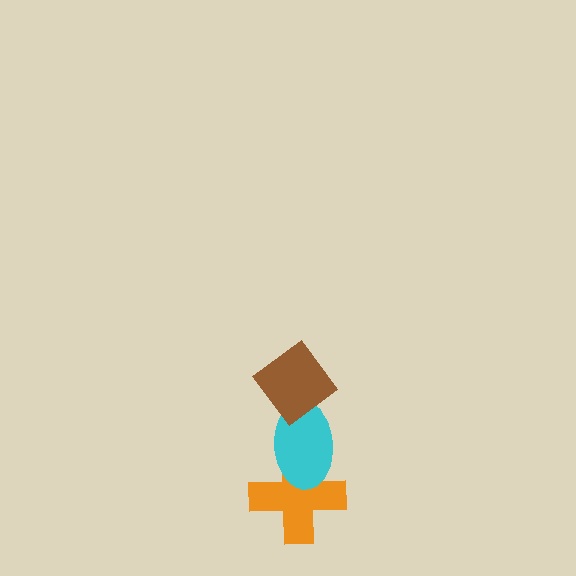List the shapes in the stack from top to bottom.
From top to bottom: the brown diamond, the cyan ellipse, the orange cross.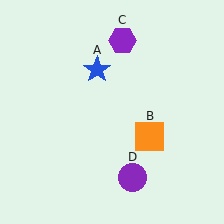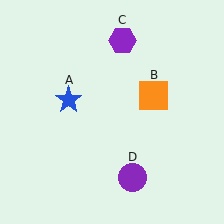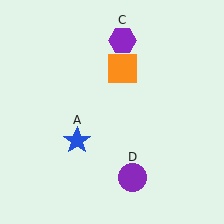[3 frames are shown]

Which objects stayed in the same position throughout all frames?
Purple hexagon (object C) and purple circle (object D) remained stationary.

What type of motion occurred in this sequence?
The blue star (object A), orange square (object B) rotated counterclockwise around the center of the scene.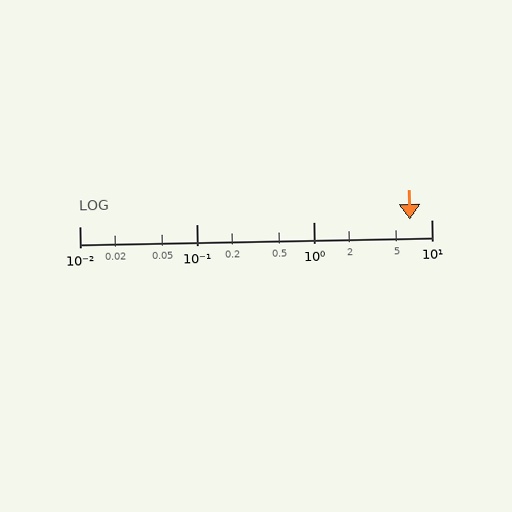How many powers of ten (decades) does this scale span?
The scale spans 3 decades, from 0.01 to 10.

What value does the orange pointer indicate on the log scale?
The pointer indicates approximately 6.5.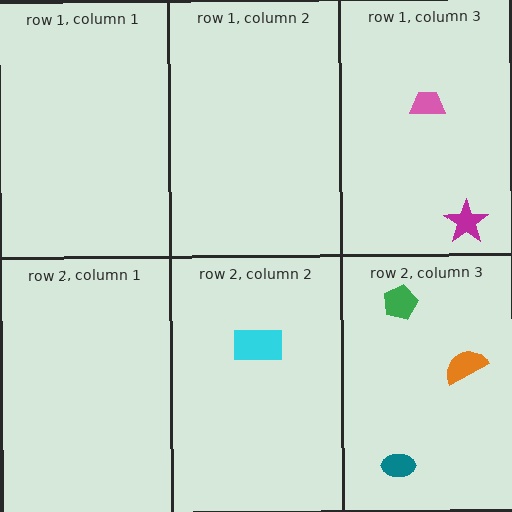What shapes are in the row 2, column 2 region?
The cyan rectangle.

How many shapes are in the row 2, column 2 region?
1.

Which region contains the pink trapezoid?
The row 1, column 3 region.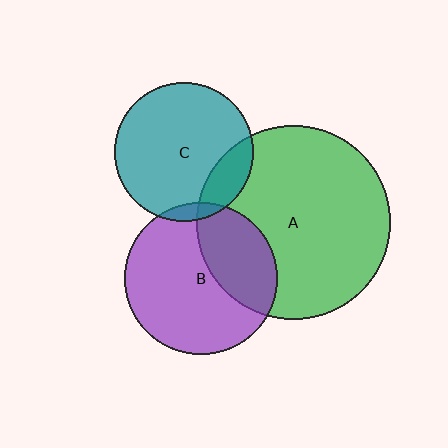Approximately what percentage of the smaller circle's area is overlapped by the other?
Approximately 15%.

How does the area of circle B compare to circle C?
Approximately 1.2 times.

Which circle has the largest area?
Circle A (green).